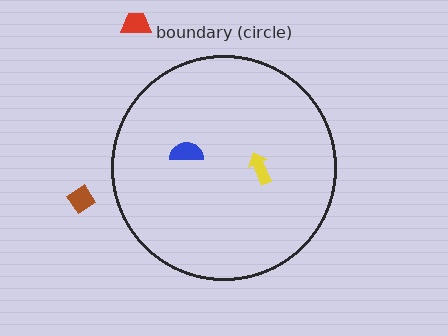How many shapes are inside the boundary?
2 inside, 2 outside.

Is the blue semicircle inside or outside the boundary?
Inside.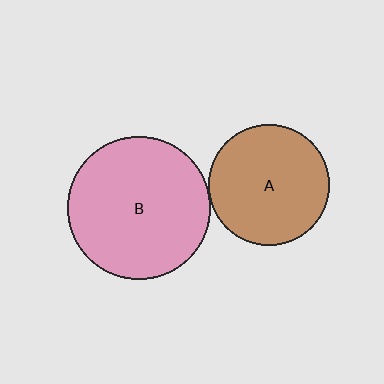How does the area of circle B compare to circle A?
Approximately 1.4 times.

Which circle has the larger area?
Circle B (pink).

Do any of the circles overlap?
No, none of the circles overlap.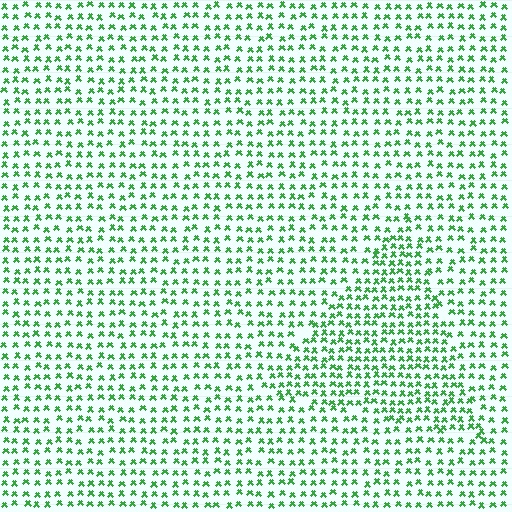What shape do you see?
I see a triangle.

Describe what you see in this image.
The image contains small green elements arranged at two different densities. A triangle-shaped region is visible where the elements are more densely packed than the surrounding area.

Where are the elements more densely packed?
The elements are more densely packed inside the triangle boundary.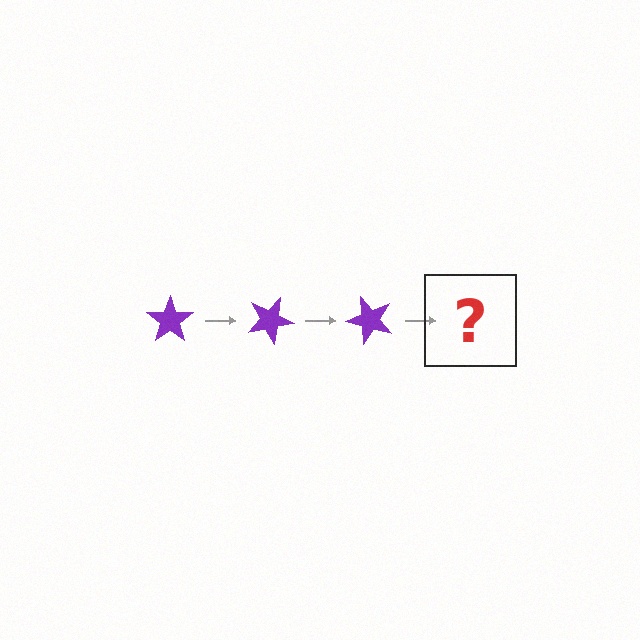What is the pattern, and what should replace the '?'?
The pattern is that the star rotates 25 degrees each step. The '?' should be a purple star rotated 75 degrees.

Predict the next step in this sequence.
The next step is a purple star rotated 75 degrees.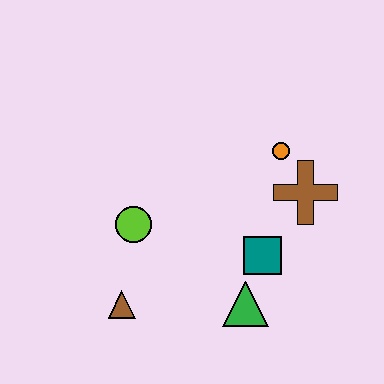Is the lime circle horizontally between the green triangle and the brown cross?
No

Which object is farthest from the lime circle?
The brown cross is farthest from the lime circle.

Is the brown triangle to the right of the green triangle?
No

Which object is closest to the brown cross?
The orange circle is closest to the brown cross.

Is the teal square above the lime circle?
No